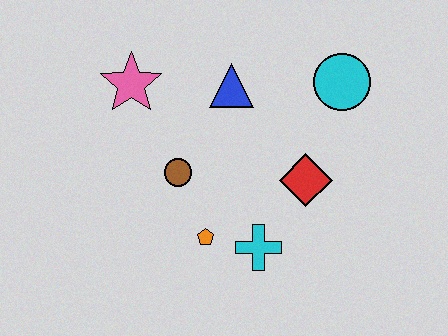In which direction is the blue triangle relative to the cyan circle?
The blue triangle is to the left of the cyan circle.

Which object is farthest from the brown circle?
The cyan circle is farthest from the brown circle.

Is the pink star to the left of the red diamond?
Yes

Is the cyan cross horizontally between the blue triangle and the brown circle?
No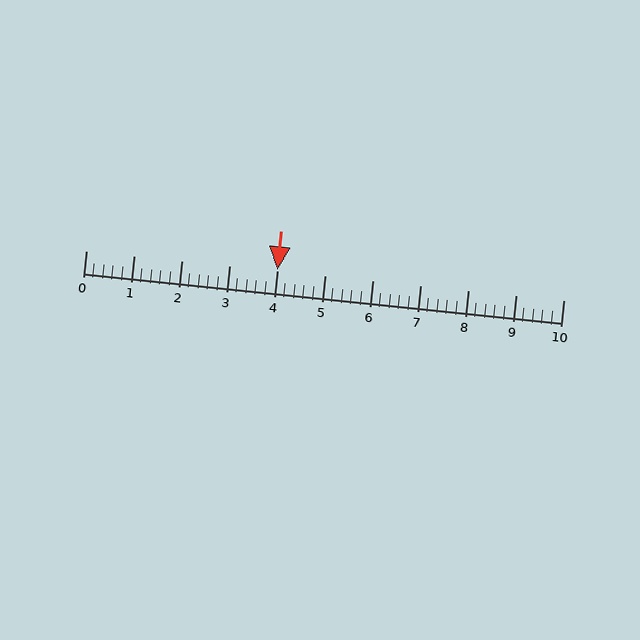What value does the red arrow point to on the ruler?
The red arrow points to approximately 4.0.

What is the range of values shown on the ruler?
The ruler shows values from 0 to 10.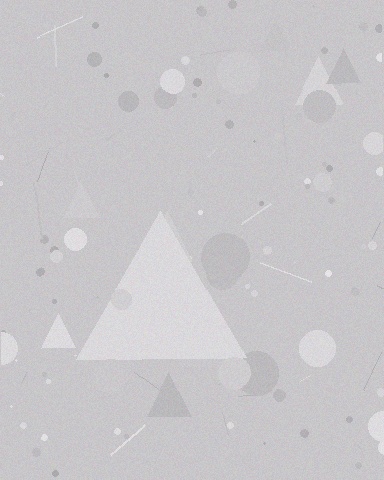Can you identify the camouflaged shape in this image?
The camouflaged shape is a triangle.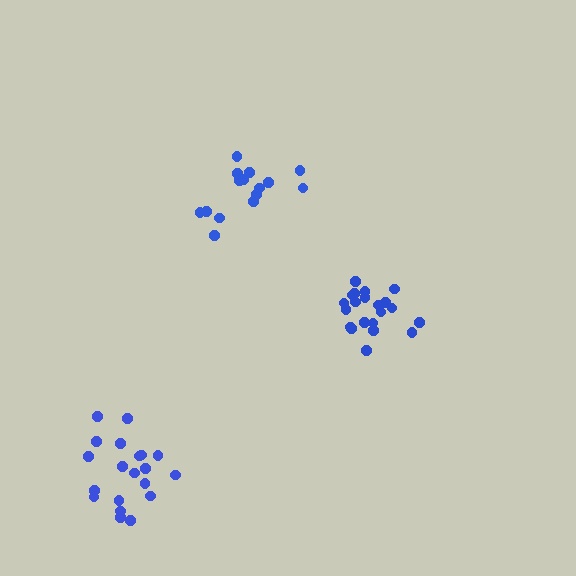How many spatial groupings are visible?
There are 3 spatial groupings.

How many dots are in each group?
Group 1: 21 dots, Group 2: 15 dots, Group 3: 20 dots (56 total).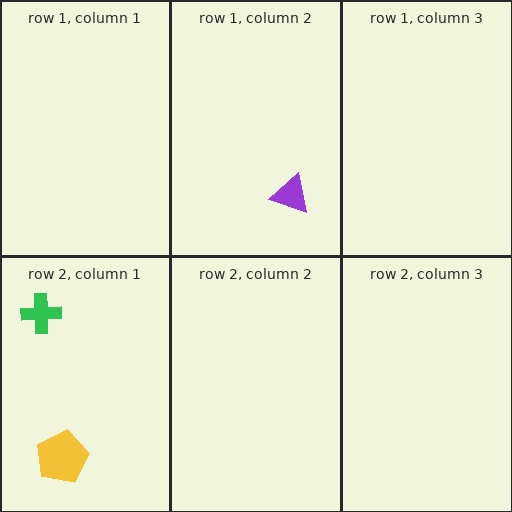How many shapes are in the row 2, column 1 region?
2.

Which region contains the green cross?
The row 2, column 1 region.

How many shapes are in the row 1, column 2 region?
1.